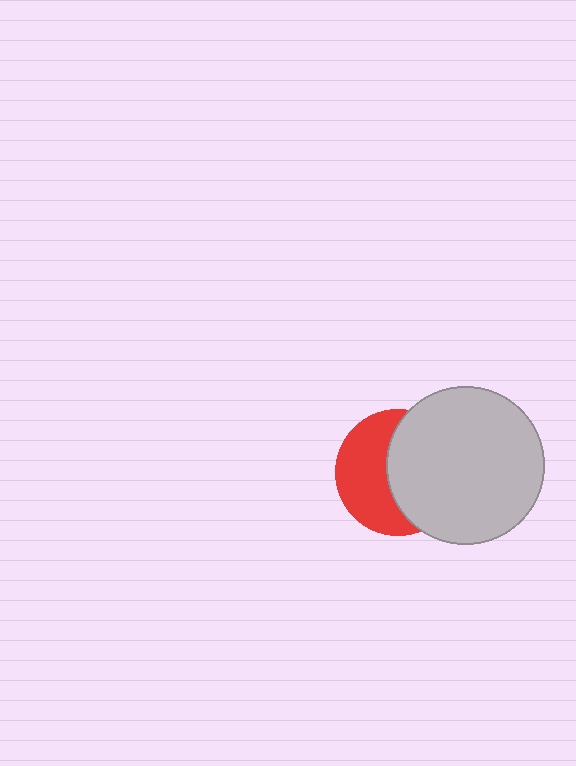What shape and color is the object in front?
The object in front is a light gray circle.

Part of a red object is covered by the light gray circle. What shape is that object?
It is a circle.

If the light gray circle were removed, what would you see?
You would see the complete red circle.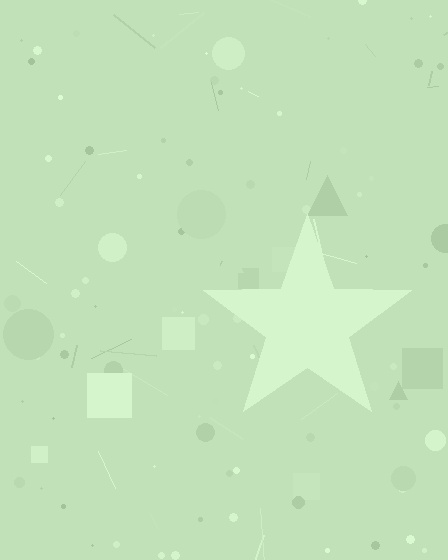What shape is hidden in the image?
A star is hidden in the image.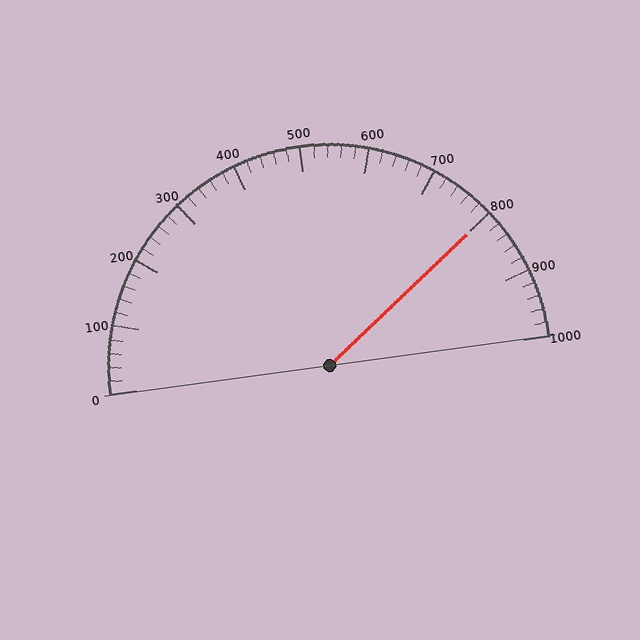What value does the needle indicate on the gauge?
The needle indicates approximately 800.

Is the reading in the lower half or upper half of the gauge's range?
The reading is in the upper half of the range (0 to 1000).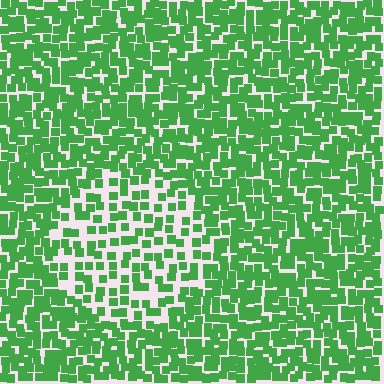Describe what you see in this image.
The image contains small green elements arranged at two different densities. A circle-shaped region is visible where the elements are less densely packed than the surrounding area.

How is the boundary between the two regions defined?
The boundary is defined by a change in element density (approximately 1.9x ratio). All elements are the same color, size, and shape.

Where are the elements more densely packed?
The elements are more densely packed outside the circle boundary.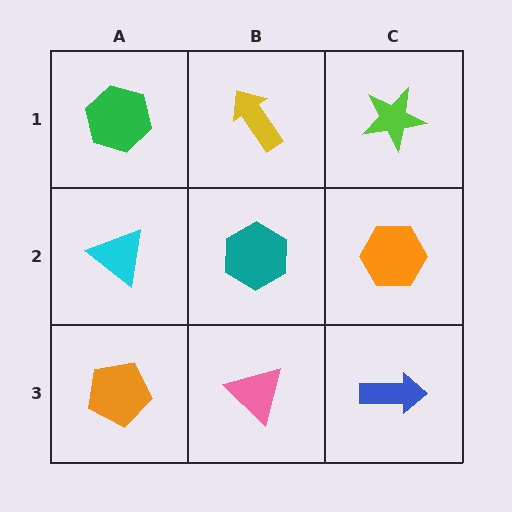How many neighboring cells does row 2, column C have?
3.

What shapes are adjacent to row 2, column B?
A yellow arrow (row 1, column B), a pink triangle (row 3, column B), a cyan triangle (row 2, column A), an orange hexagon (row 2, column C).